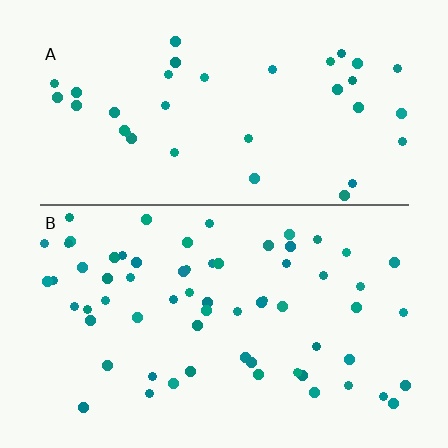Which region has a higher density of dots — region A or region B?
B (the bottom).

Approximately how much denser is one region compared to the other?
Approximately 1.8× — region B over region A.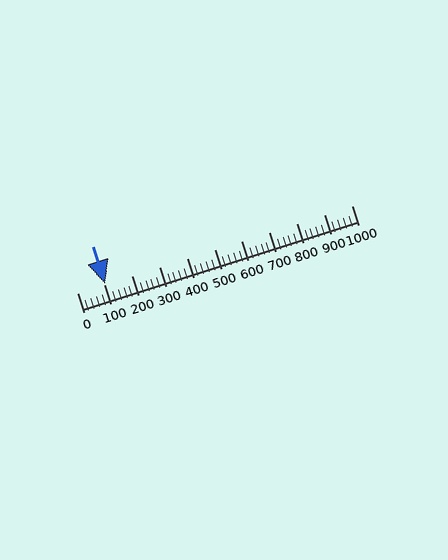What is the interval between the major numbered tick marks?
The major tick marks are spaced 100 units apart.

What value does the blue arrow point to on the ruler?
The blue arrow points to approximately 104.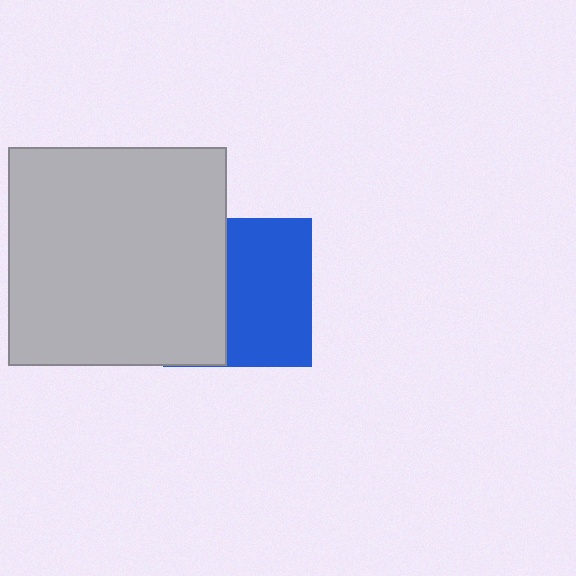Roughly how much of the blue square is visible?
About half of it is visible (roughly 57%).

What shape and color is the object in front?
The object in front is a light gray square.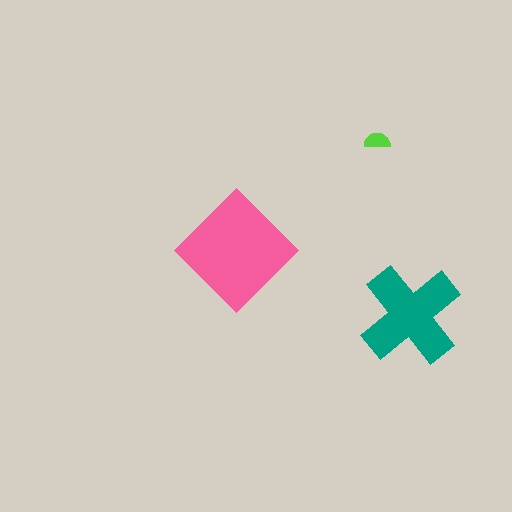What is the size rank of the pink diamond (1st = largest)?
1st.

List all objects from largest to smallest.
The pink diamond, the teal cross, the lime semicircle.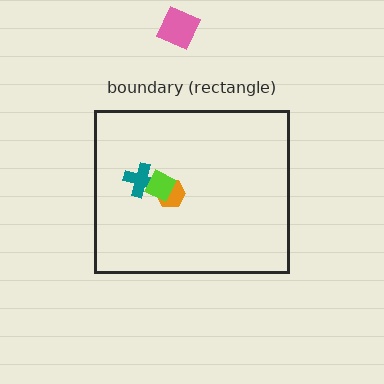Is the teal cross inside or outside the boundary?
Inside.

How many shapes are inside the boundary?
3 inside, 1 outside.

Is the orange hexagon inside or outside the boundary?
Inside.